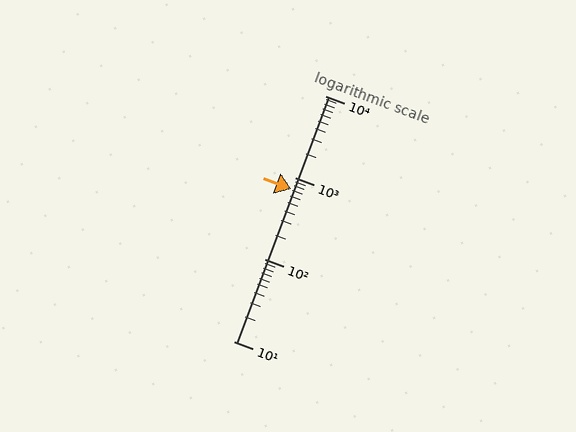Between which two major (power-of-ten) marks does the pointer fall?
The pointer is between 100 and 1000.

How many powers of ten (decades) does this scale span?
The scale spans 3 decades, from 10 to 10000.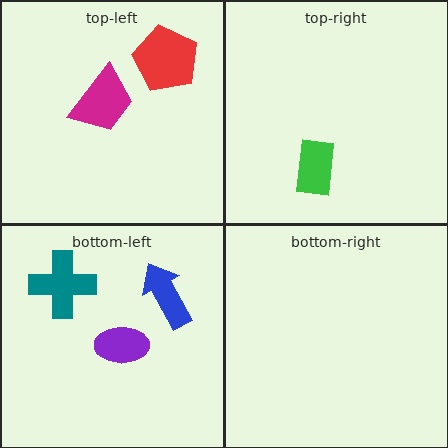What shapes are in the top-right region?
The green rectangle.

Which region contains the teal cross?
The bottom-left region.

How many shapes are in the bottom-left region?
3.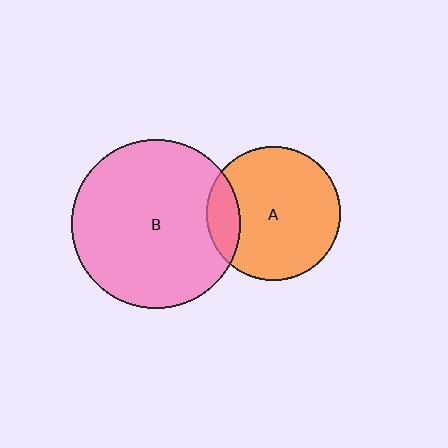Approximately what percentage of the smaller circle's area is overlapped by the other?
Approximately 15%.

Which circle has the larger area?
Circle B (pink).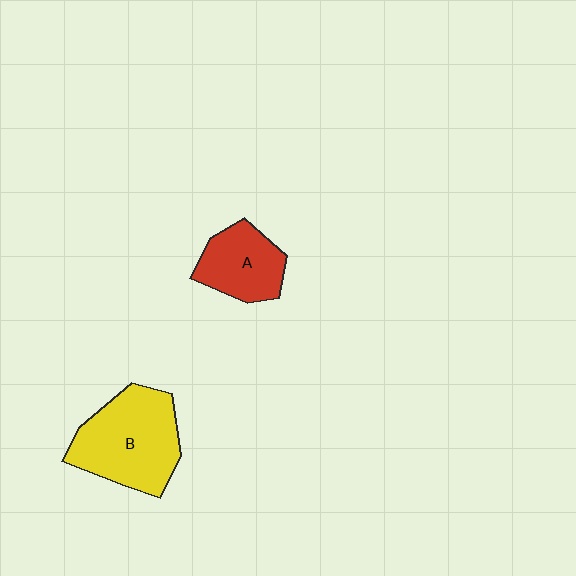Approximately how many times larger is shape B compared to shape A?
Approximately 1.6 times.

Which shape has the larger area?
Shape B (yellow).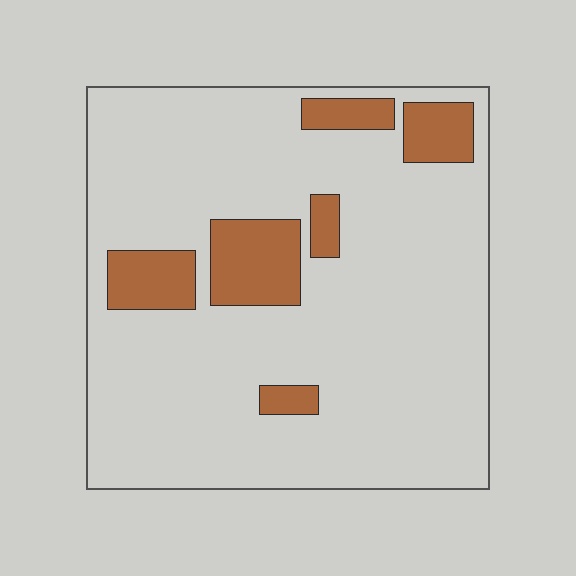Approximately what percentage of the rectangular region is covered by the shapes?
Approximately 15%.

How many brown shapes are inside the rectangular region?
6.